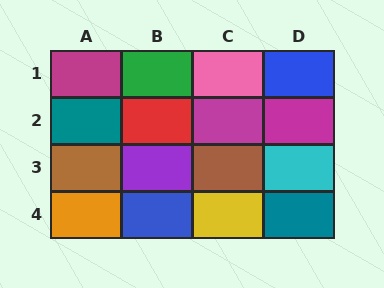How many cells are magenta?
3 cells are magenta.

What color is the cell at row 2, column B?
Red.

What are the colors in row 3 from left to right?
Brown, purple, brown, cyan.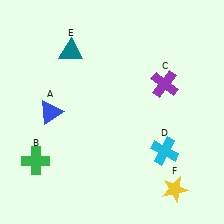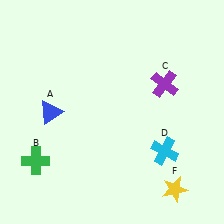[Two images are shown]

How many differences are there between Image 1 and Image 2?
There is 1 difference between the two images.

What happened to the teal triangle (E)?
The teal triangle (E) was removed in Image 2. It was in the top-left area of Image 1.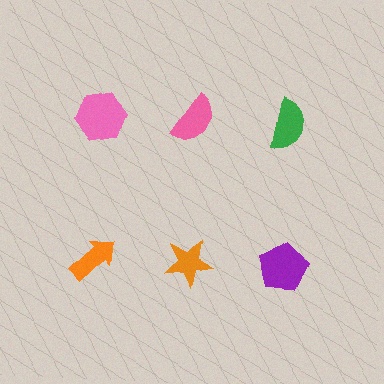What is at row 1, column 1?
A pink hexagon.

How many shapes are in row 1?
3 shapes.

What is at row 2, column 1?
An orange arrow.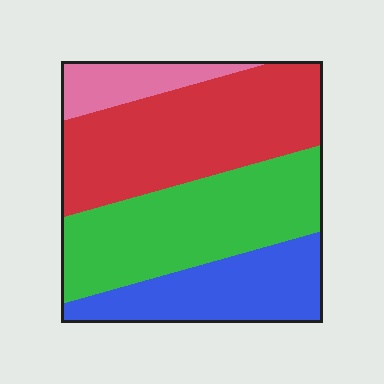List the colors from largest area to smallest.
From largest to smallest: red, green, blue, pink.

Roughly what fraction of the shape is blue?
Blue covers around 20% of the shape.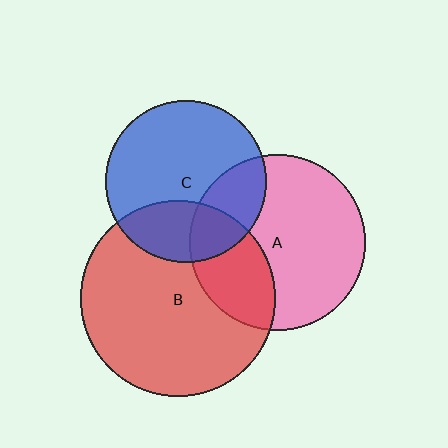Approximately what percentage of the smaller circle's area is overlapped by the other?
Approximately 25%.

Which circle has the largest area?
Circle B (red).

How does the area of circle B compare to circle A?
Approximately 1.2 times.